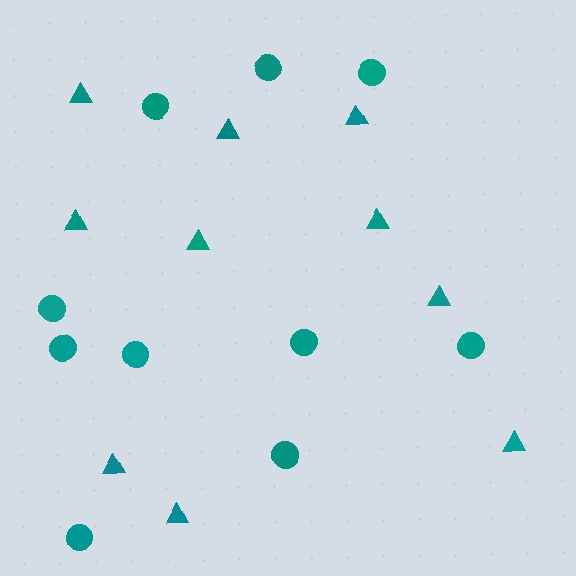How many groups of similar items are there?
There are 2 groups: one group of circles (10) and one group of triangles (10).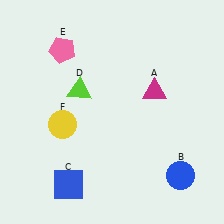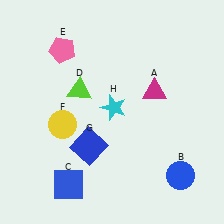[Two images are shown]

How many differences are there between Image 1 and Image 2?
There are 2 differences between the two images.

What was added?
A blue square (G), a cyan star (H) were added in Image 2.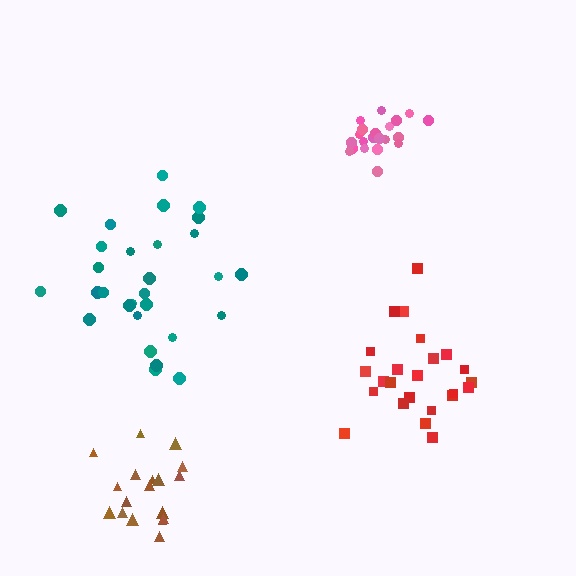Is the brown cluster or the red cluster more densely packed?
Brown.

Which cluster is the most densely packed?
Pink.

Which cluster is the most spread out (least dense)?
Teal.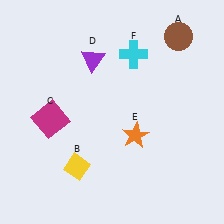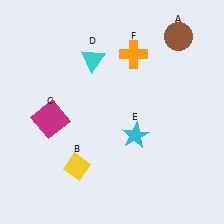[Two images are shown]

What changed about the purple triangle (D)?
In Image 1, D is purple. In Image 2, it changed to cyan.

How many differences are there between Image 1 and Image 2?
There are 3 differences between the two images.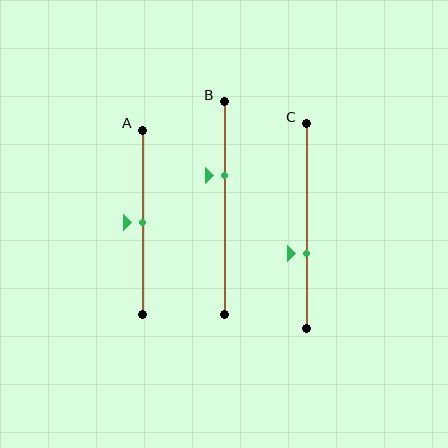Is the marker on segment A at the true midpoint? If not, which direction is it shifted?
Yes, the marker on segment A is at the true midpoint.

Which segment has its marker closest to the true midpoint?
Segment A has its marker closest to the true midpoint.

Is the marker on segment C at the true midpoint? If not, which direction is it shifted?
No, the marker on segment C is shifted downward by about 14% of the segment length.